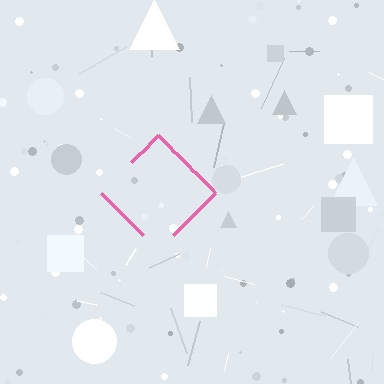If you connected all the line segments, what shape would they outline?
They would outline a diamond.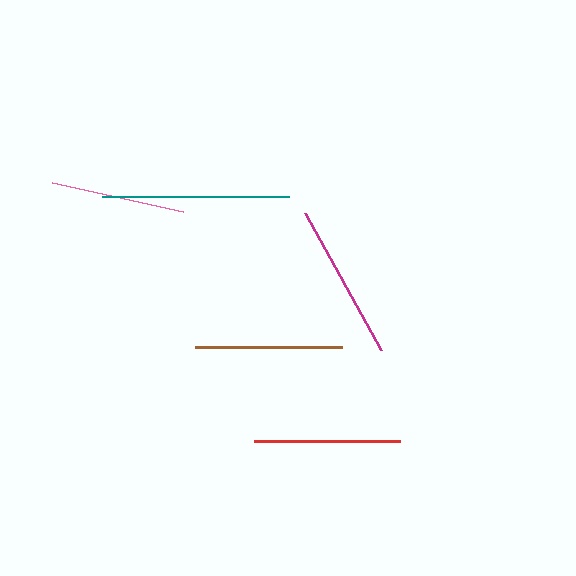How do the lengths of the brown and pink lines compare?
The brown and pink lines are approximately the same length.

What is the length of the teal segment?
The teal segment is approximately 187 pixels long.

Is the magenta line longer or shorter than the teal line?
The teal line is longer than the magenta line.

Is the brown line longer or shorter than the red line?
The red line is longer than the brown line.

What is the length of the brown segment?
The brown segment is approximately 146 pixels long.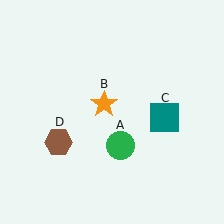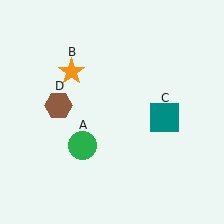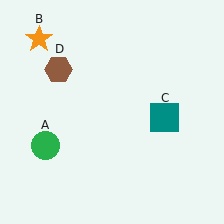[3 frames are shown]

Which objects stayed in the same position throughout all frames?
Teal square (object C) remained stationary.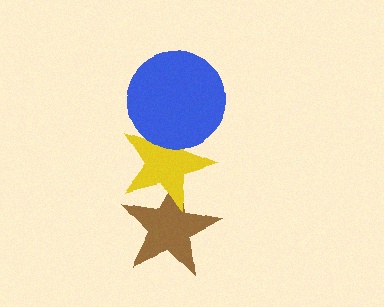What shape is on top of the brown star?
The yellow star is on top of the brown star.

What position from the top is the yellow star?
The yellow star is 2nd from the top.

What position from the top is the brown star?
The brown star is 3rd from the top.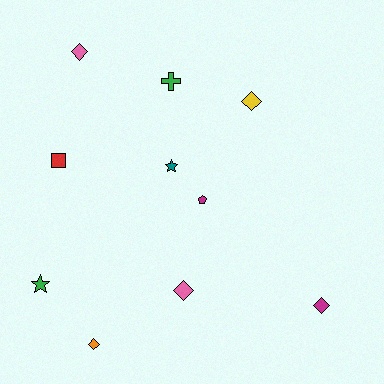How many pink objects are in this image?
There are 2 pink objects.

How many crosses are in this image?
There is 1 cross.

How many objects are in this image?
There are 10 objects.